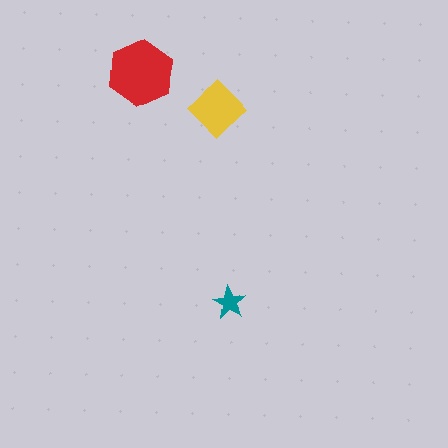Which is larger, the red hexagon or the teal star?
The red hexagon.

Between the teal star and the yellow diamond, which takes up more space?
The yellow diamond.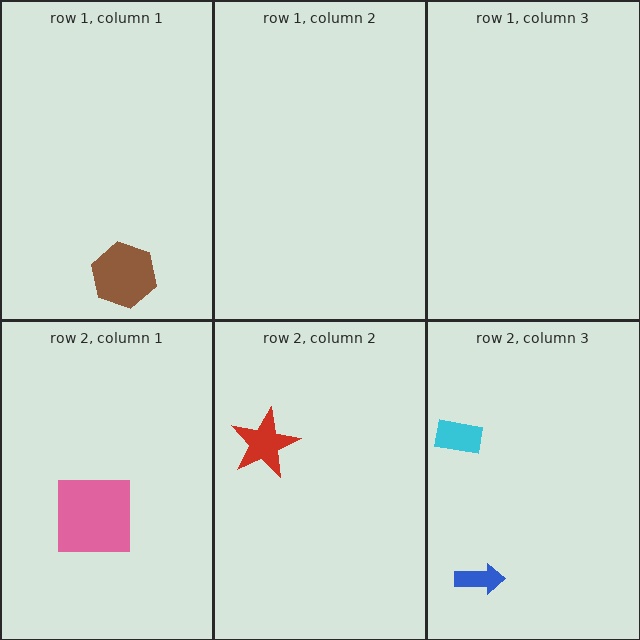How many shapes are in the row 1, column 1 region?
1.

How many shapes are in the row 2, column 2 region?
1.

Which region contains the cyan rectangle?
The row 2, column 3 region.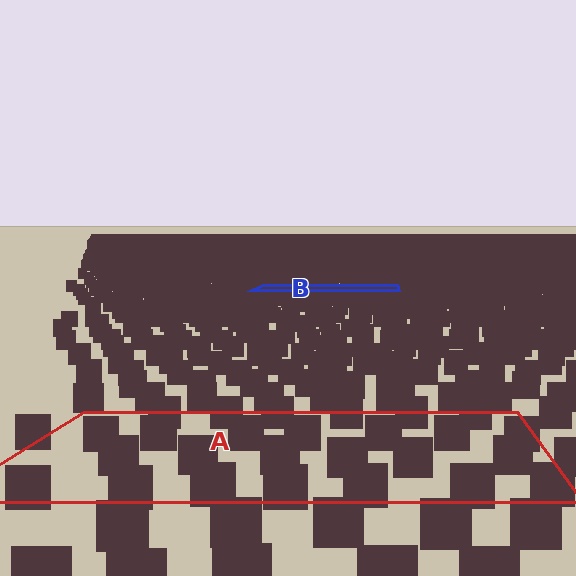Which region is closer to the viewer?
Region A is closer. The texture elements there are larger and more spread out.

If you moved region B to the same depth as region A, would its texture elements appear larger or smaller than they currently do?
They would appear larger. At a closer depth, the same texture elements are projected at a bigger on-screen size.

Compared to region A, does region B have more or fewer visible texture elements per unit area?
Region B has more texture elements per unit area — they are packed more densely because it is farther away.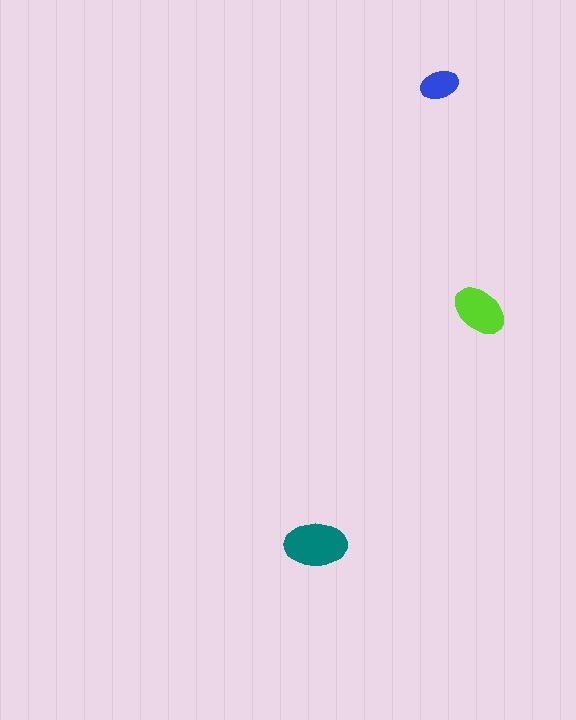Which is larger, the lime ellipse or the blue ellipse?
The lime one.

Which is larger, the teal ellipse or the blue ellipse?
The teal one.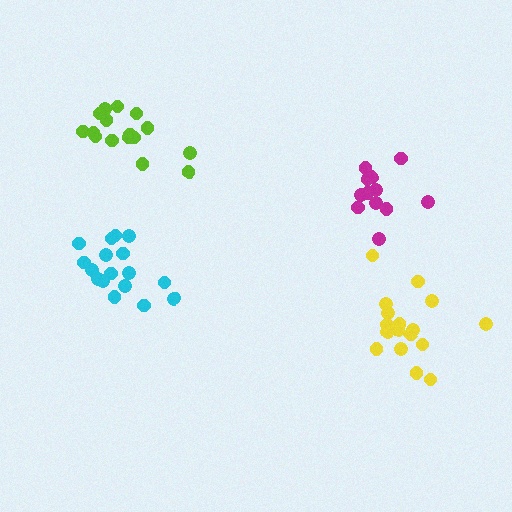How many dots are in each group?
Group 1: 16 dots, Group 2: 12 dots, Group 3: 17 dots, Group 4: 17 dots (62 total).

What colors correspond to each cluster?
The clusters are colored: lime, magenta, cyan, yellow.